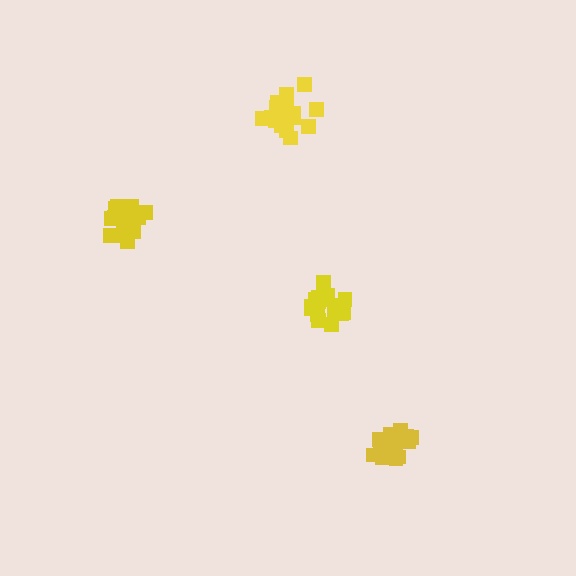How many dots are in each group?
Group 1: 16 dots, Group 2: 20 dots, Group 3: 21 dots, Group 4: 19 dots (76 total).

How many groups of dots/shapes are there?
There are 4 groups.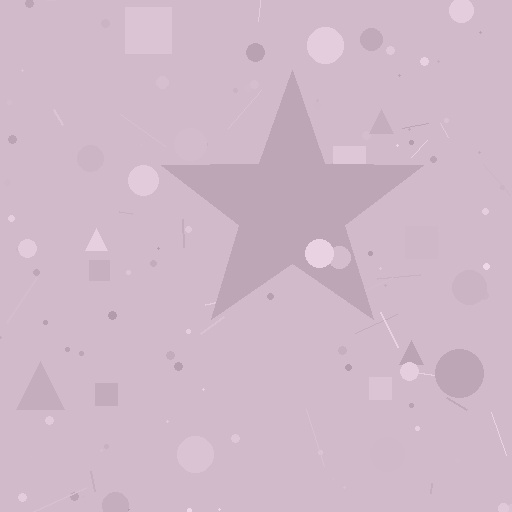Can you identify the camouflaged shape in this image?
The camouflaged shape is a star.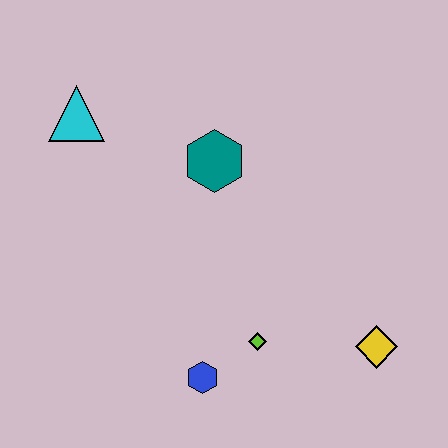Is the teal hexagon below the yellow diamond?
No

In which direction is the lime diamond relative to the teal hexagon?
The lime diamond is below the teal hexagon.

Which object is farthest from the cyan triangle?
The yellow diamond is farthest from the cyan triangle.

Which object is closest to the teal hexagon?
The cyan triangle is closest to the teal hexagon.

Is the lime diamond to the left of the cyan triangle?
No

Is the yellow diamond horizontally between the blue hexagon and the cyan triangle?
No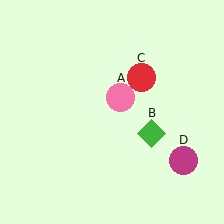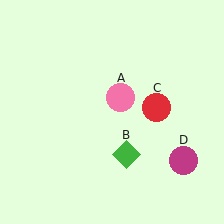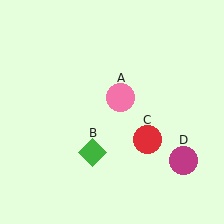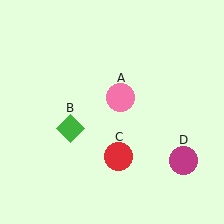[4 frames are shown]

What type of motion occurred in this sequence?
The green diamond (object B), red circle (object C) rotated clockwise around the center of the scene.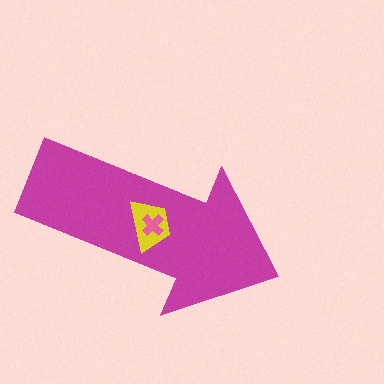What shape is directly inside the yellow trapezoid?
The pink cross.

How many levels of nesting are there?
3.